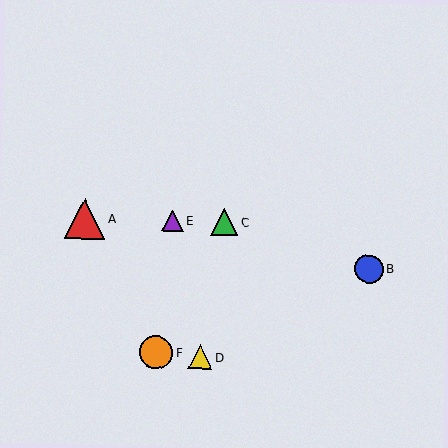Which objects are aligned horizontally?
Objects A, C, E are aligned horizontally.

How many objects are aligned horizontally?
3 objects (A, C, E) are aligned horizontally.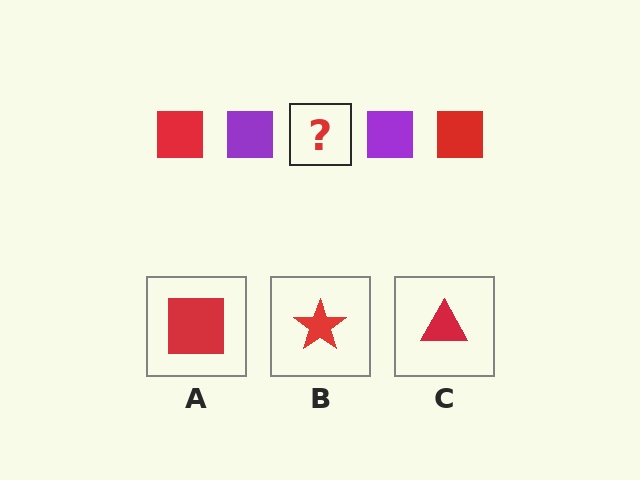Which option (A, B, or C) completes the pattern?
A.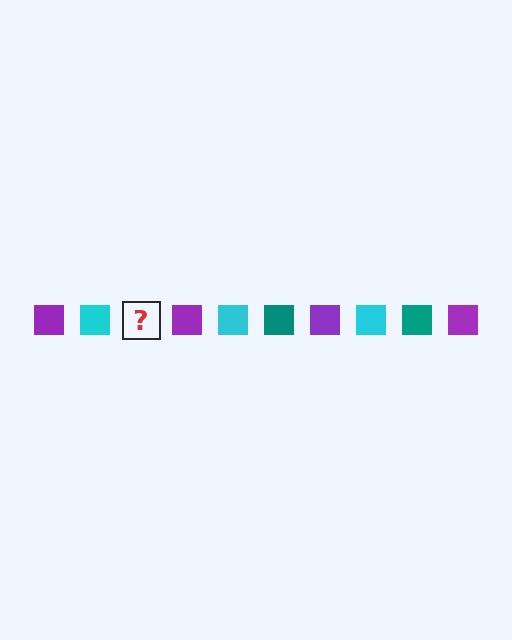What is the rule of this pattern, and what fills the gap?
The rule is that the pattern cycles through purple, cyan, teal squares. The gap should be filled with a teal square.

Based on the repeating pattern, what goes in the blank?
The blank should be a teal square.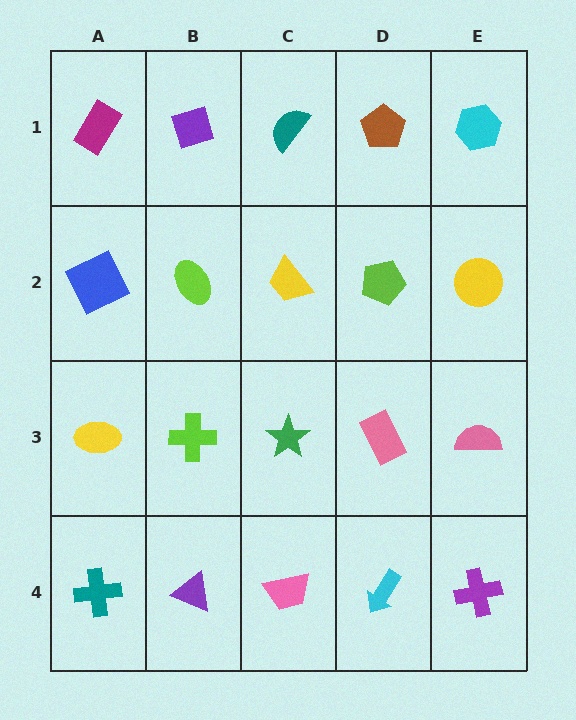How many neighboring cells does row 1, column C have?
3.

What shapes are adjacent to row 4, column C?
A green star (row 3, column C), a purple triangle (row 4, column B), a cyan arrow (row 4, column D).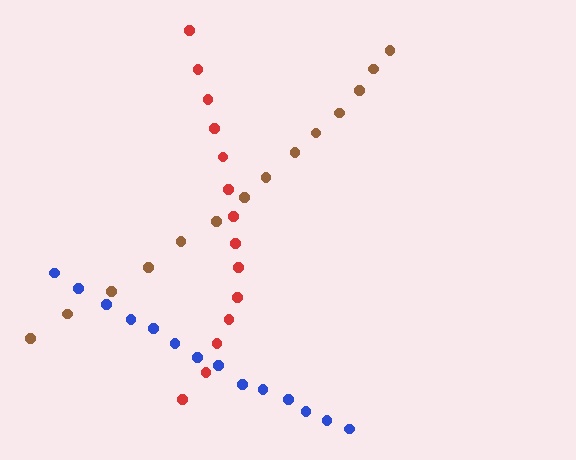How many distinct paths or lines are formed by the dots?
There are 3 distinct paths.